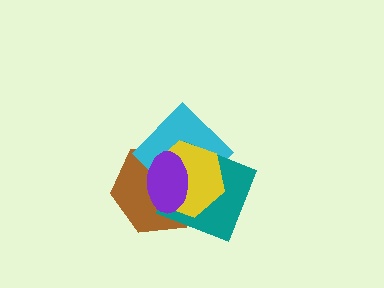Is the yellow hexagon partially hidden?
Yes, it is partially covered by another shape.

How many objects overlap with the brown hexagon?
4 objects overlap with the brown hexagon.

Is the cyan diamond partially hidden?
Yes, it is partially covered by another shape.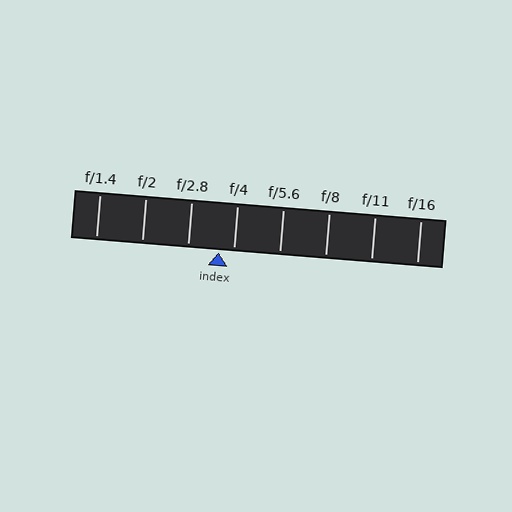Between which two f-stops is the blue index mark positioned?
The index mark is between f/2.8 and f/4.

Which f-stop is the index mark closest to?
The index mark is closest to f/4.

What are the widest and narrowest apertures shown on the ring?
The widest aperture shown is f/1.4 and the narrowest is f/16.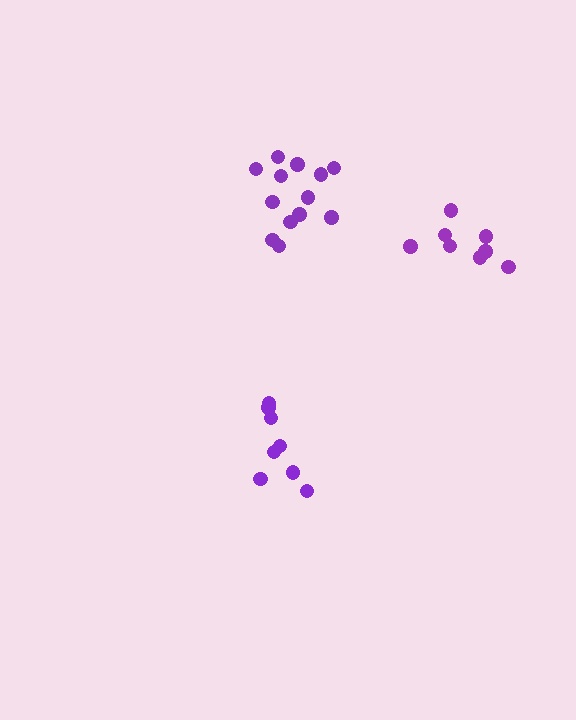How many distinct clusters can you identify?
There are 3 distinct clusters.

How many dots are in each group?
Group 1: 8 dots, Group 2: 13 dots, Group 3: 8 dots (29 total).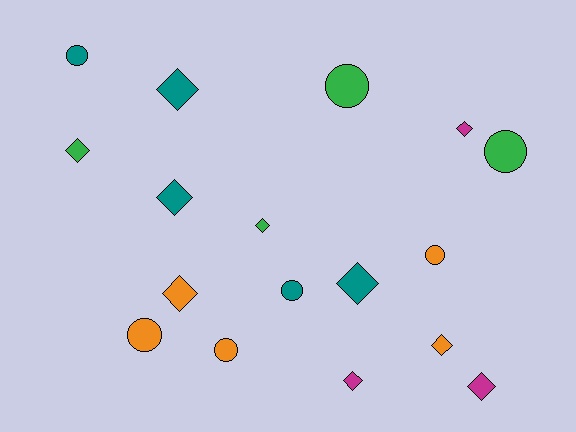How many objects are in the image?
There are 17 objects.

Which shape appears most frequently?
Diamond, with 10 objects.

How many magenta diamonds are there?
There are 3 magenta diamonds.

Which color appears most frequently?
Teal, with 5 objects.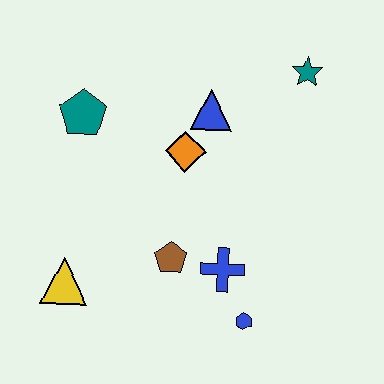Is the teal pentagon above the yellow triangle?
Yes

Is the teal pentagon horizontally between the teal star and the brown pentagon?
No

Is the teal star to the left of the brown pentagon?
No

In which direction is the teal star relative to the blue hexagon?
The teal star is above the blue hexagon.